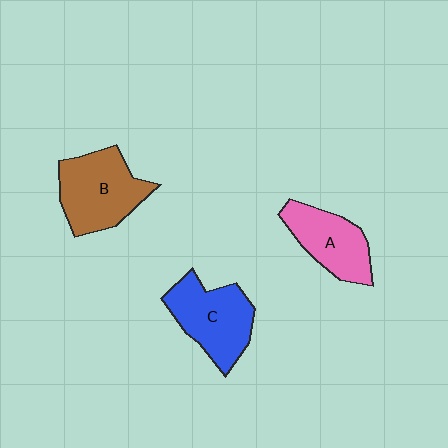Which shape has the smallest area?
Shape A (pink).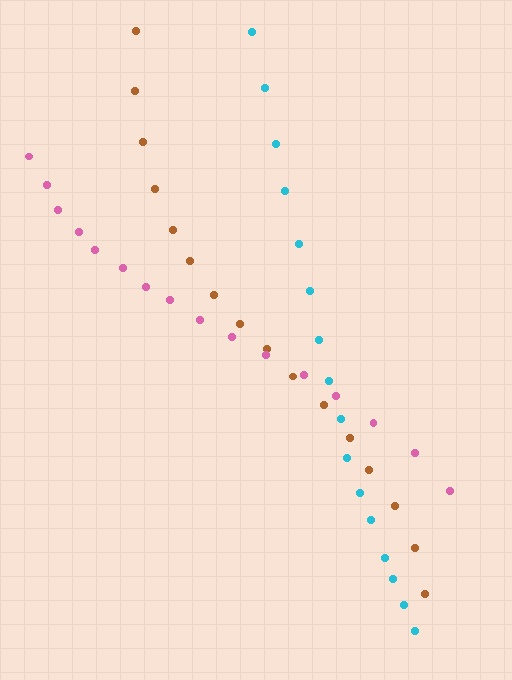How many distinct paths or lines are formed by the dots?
There are 3 distinct paths.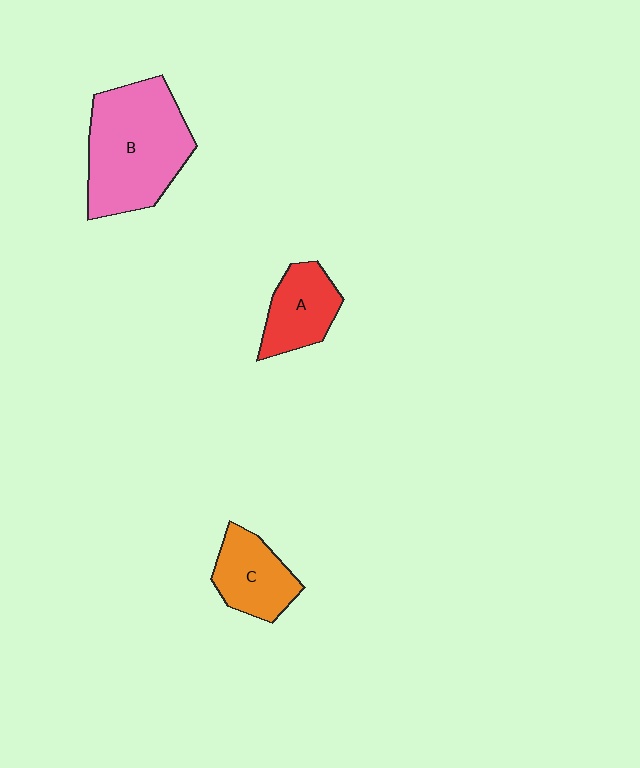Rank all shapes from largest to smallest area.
From largest to smallest: B (pink), C (orange), A (red).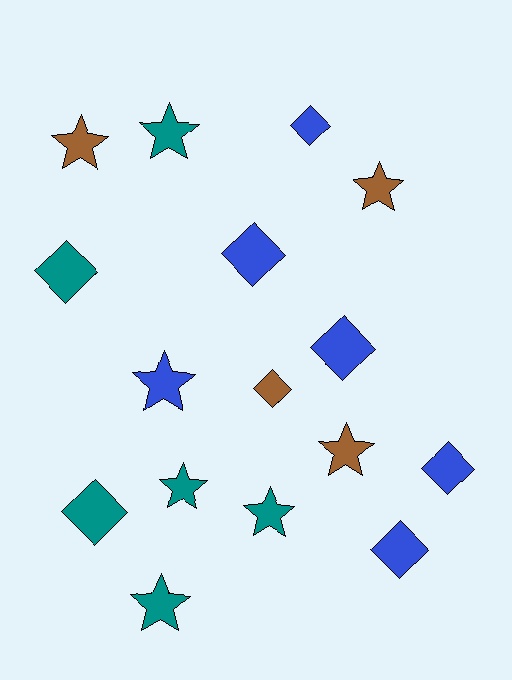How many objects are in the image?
There are 16 objects.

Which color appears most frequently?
Teal, with 6 objects.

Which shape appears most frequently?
Diamond, with 8 objects.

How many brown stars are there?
There are 3 brown stars.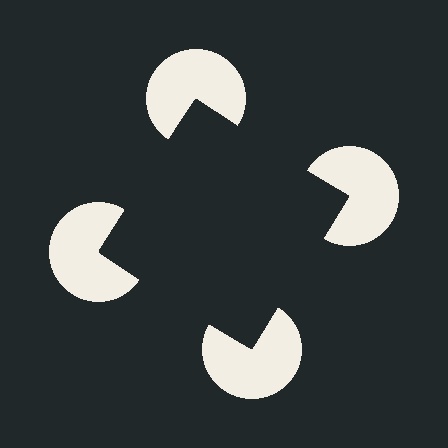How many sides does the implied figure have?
4 sides.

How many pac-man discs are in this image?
There are 4 — one at each vertex of the illusory square.